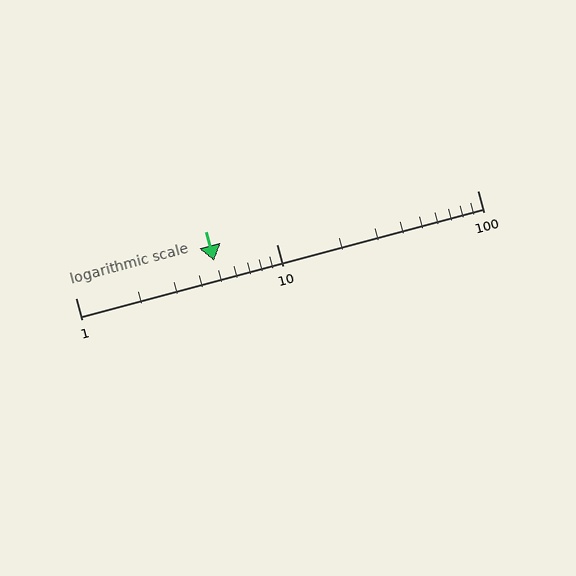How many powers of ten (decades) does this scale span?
The scale spans 2 decades, from 1 to 100.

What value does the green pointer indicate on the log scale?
The pointer indicates approximately 4.9.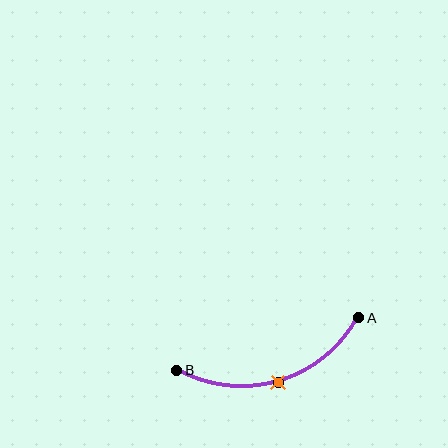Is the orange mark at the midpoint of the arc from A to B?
Yes. The orange mark lies on the arc at equal arc-length from both A and B — it is the arc midpoint.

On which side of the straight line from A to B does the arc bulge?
The arc bulges below the straight line connecting A and B.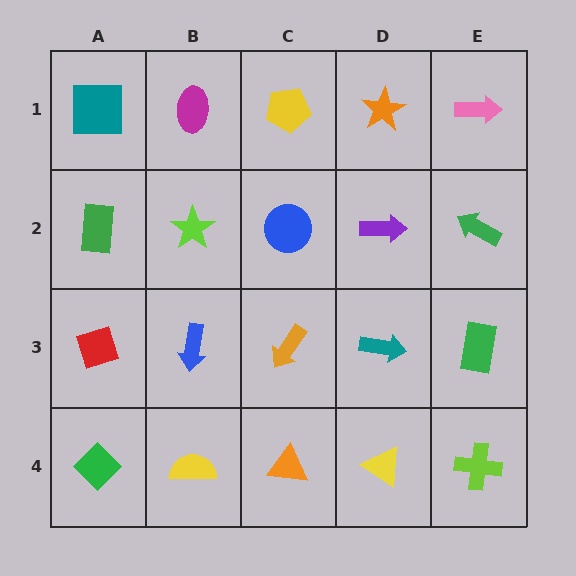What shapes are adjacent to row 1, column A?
A green rectangle (row 2, column A), a magenta ellipse (row 1, column B).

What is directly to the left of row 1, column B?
A teal square.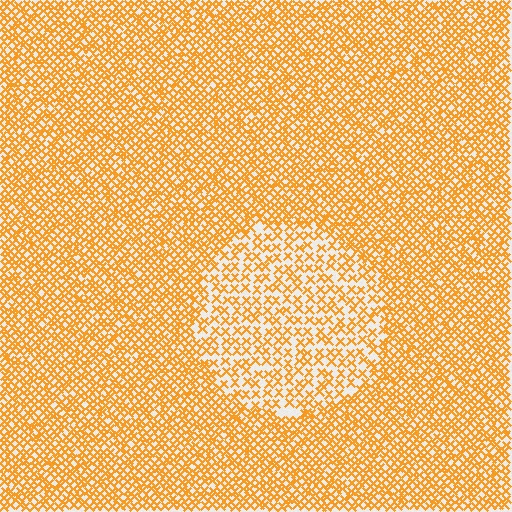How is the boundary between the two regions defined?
The boundary is defined by a change in element density (approximately 1.8x ratio). All elements are the same color, size, and shape.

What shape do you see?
I see a circle.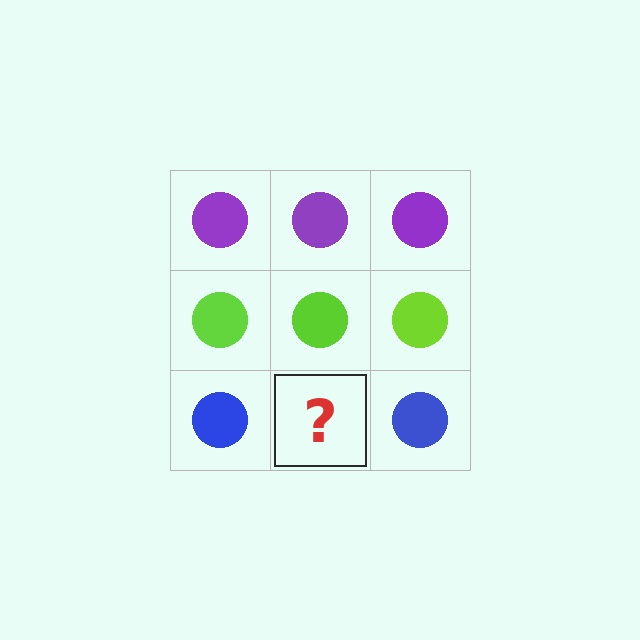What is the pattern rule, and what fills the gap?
The rule is that each row has a consistent color. The gap should be filled with a blue circle.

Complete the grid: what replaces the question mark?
The question mark should be replaced with a blue circle.